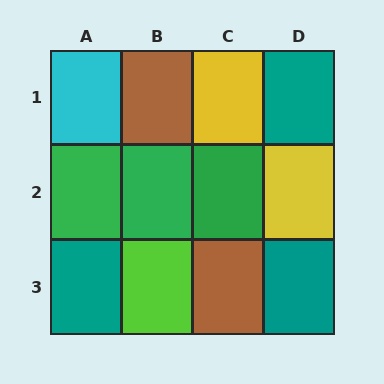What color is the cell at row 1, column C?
Yellow.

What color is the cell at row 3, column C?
Brown.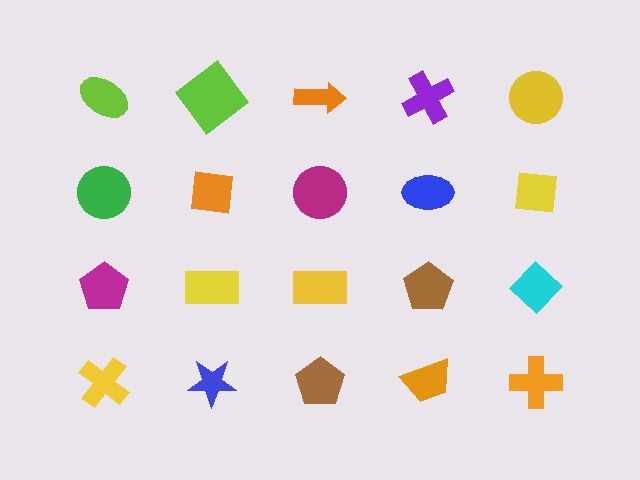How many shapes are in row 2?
5 shapes.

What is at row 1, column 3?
An orange arrow.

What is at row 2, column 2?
An orange square.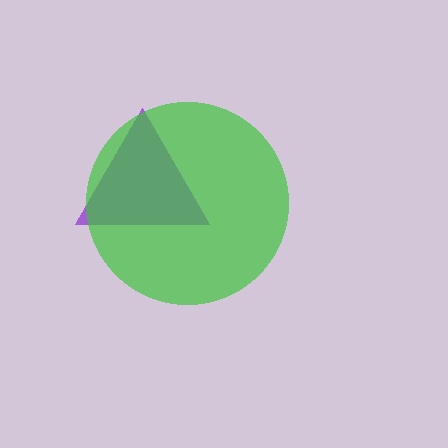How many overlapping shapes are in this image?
There are 2 overlapping shapes in the image.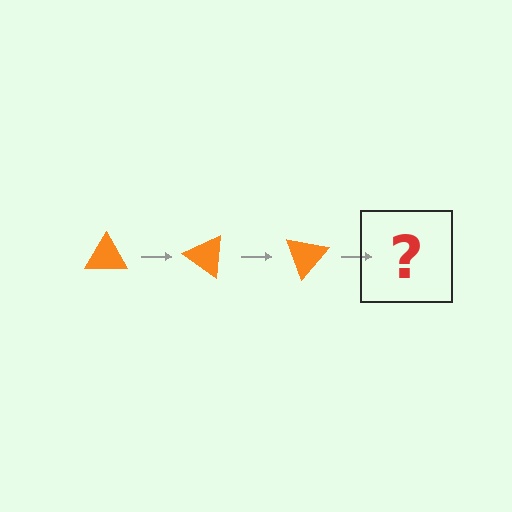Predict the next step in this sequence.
The next step is an orange triangle rotated 105 degrees.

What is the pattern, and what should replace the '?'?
The pattern is that the triangle rotates 35 degrees each step. The '?' should be an orange triangle rotated 105 degrees.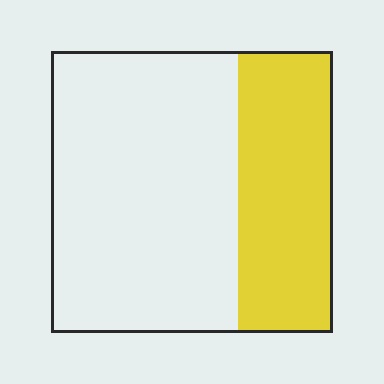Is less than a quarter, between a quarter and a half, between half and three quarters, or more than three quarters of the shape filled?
Between a quarter and a half.